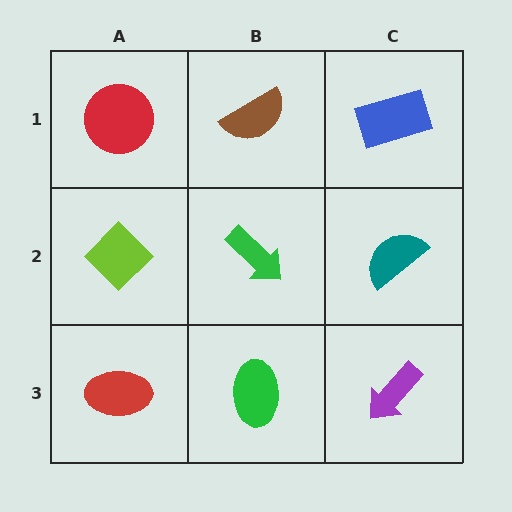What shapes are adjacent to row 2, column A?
A red circle (row 1, column A), a red ellipse (row 3, column A), a green arrow (row 2, column B).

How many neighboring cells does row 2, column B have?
4.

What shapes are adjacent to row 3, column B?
A green arrow (row 2, column B), a red ellipse (row 3, column A), a purple arrow (row 3, column C).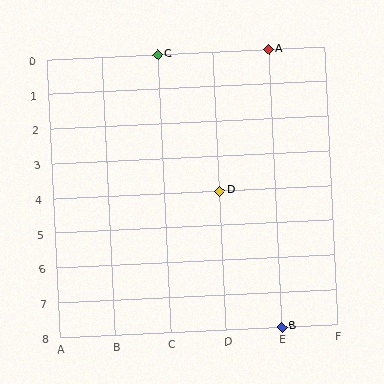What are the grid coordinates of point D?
Point D is at grid coordinates (D, 4).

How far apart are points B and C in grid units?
Points B and C are 2 columns and 8 rows apart (about 8.2 grid units diagonally).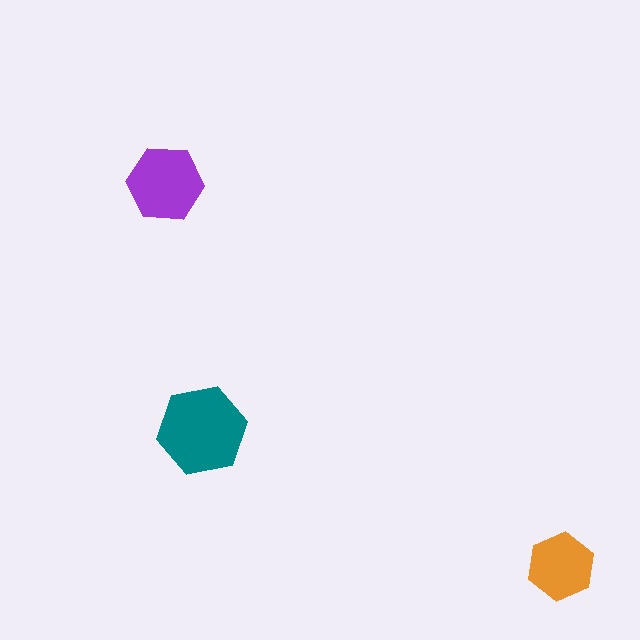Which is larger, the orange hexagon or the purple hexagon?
The purple one.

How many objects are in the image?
There are 3 objects in the image.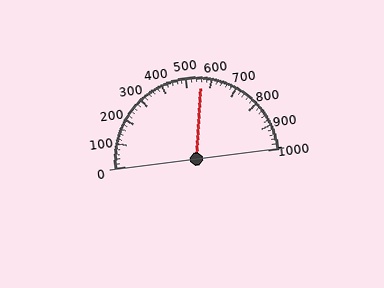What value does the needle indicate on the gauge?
The needle indicates approximately 560.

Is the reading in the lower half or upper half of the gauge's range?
The reading is in the upper half of the range (0 to 1000).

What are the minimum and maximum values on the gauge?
The gauge ranges from 0 to 1000.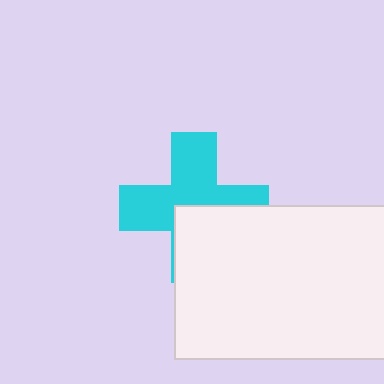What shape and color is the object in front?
The object in front is a white rectangle.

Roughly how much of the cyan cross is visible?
About half of it is visible (roughly 59%).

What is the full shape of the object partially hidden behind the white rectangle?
The partially hidden object is a cyan cross.